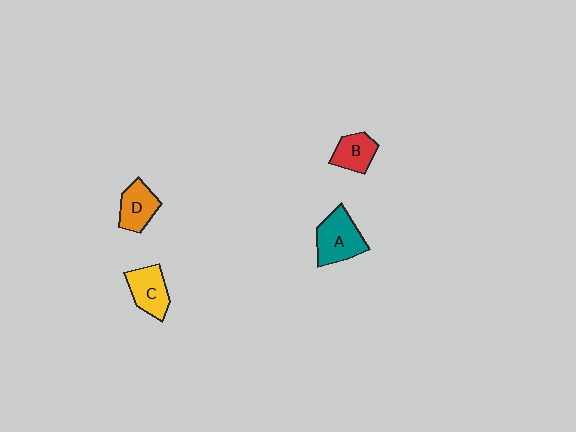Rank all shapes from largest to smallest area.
From largest to smallest: A (teal), C (yellow), D (orange), B (red).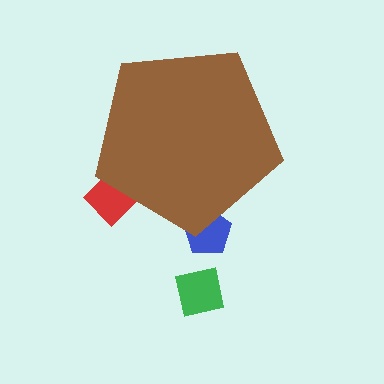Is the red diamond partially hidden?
Yes, the red diamond is partially hidden behind the brown pentagon.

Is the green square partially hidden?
No, the green square is fully visible.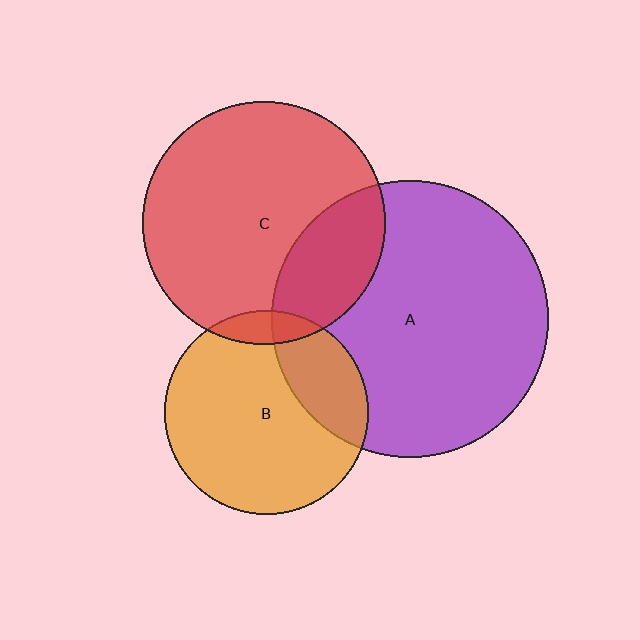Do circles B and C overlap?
Yes.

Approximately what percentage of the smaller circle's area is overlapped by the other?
Approximately 10%.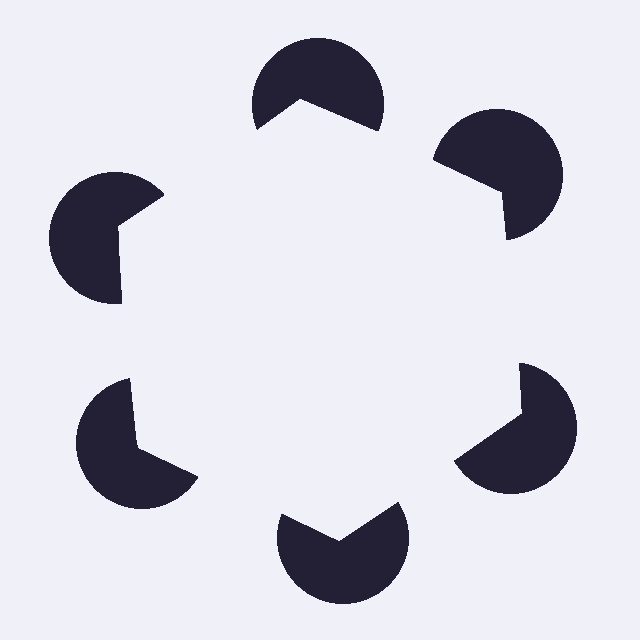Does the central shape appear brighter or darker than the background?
It typically appears slightly brighter than the background, even though no actual brightness change is drawn.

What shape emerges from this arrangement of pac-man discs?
An illusory hexagon — its edges are inferred from the aligned wedge cuts in the pac-man discs, not physically drawn.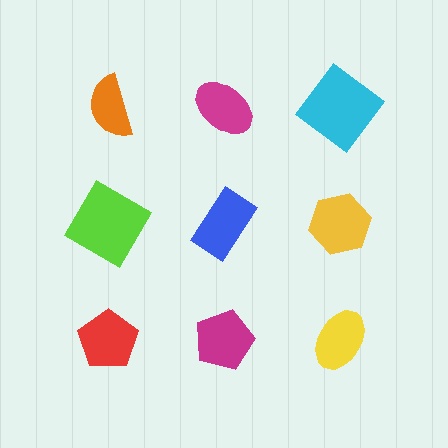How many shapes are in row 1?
3 shapes.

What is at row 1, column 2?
A magenta ellipse.